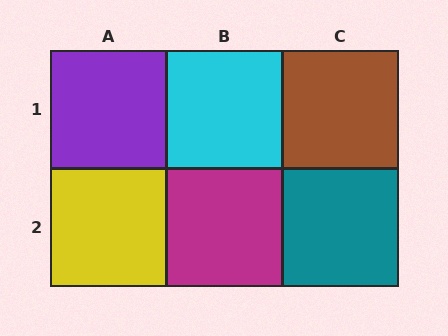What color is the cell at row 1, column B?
Cyan.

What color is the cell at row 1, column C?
Brown.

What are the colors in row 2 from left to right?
Yellow, magenta, teal.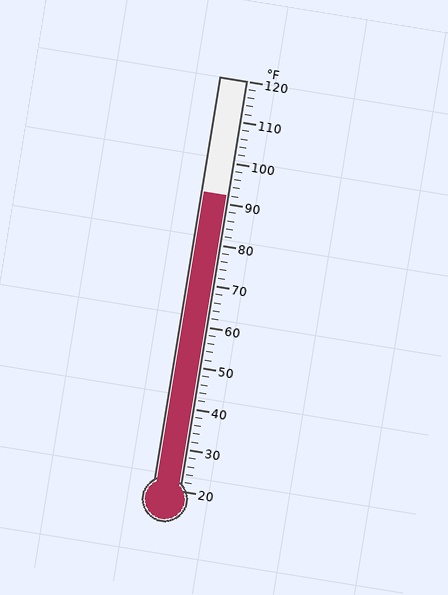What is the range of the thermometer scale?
The thermometer scale ranges from 20°F to 120°F.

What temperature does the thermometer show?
The thermometer shows approximately 92°F.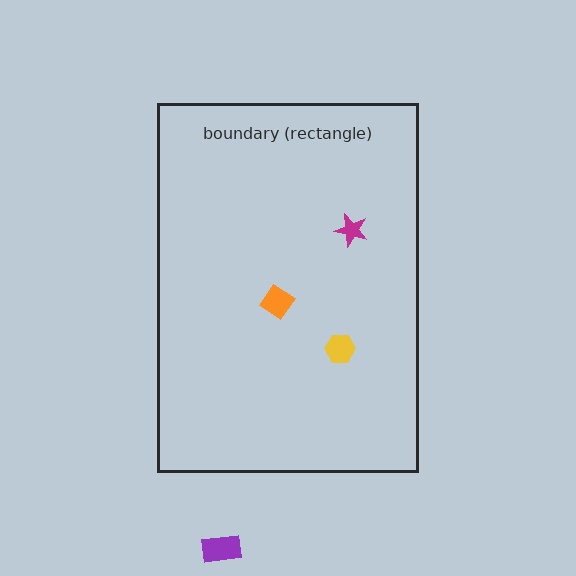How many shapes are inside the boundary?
3 inside, 1 outside.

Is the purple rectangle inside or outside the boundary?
Outside.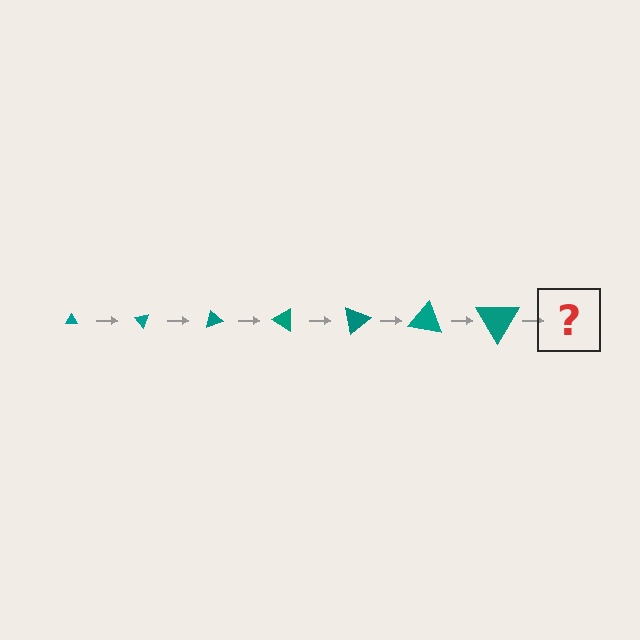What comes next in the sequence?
The next element should be a triangle, larger than the previous one and rotated 350 degrees from the start.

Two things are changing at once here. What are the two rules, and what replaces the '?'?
The two rules are that the triangle grows larger each step and it rotates 50 degrees each step. The '?' should be a triangle, larger than the previous one and rotated 350 degrees from the start.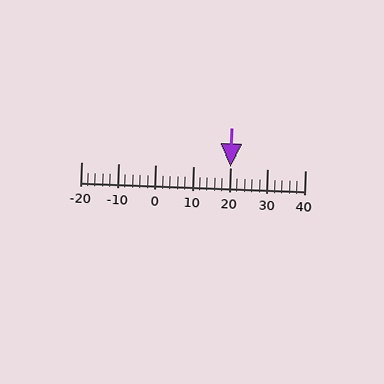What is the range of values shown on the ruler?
The ruler shows values from -20 to 40.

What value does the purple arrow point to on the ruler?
The purple arrow points to approximately 20.